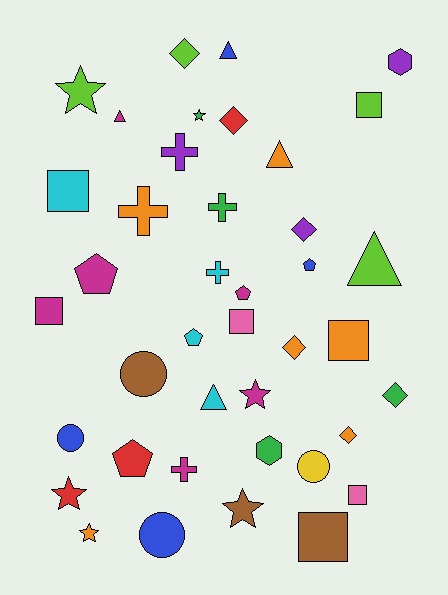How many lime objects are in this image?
There are 4 lime objects.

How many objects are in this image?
There are 40 objects.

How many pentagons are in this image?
There are 5 pentagons.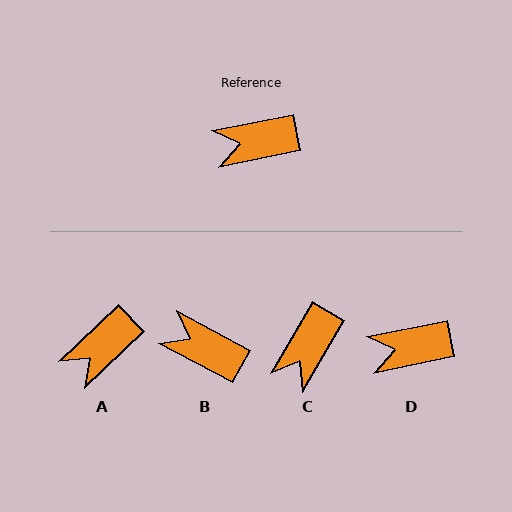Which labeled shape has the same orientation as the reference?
D.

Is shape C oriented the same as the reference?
No, it is off by about 49 degrees.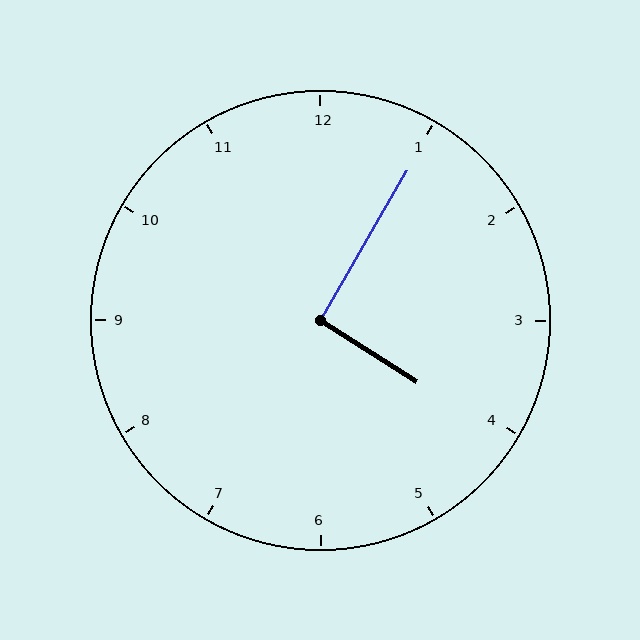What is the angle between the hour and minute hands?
Approximately 92 degrees.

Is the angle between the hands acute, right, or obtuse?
It is right.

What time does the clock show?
4:05.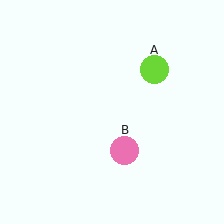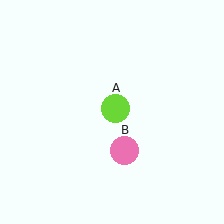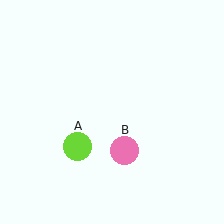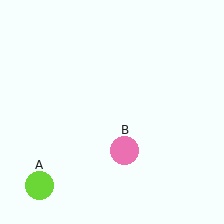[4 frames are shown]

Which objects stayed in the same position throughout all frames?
Pink circle (object B) remained stationary.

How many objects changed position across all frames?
1 object changed position: lime circle (object A).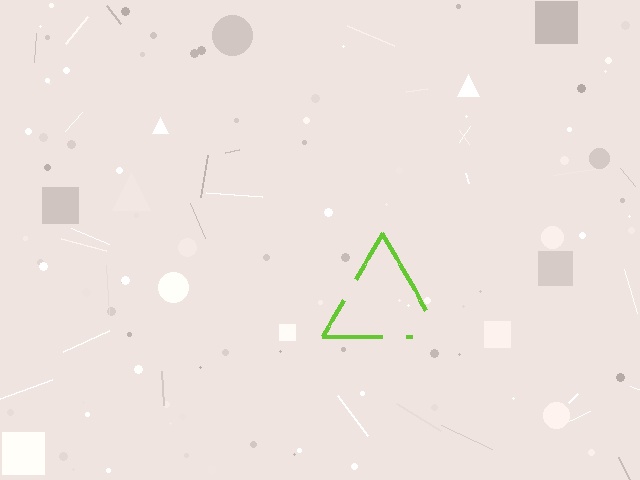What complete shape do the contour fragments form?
The contour fragments form a triangle.